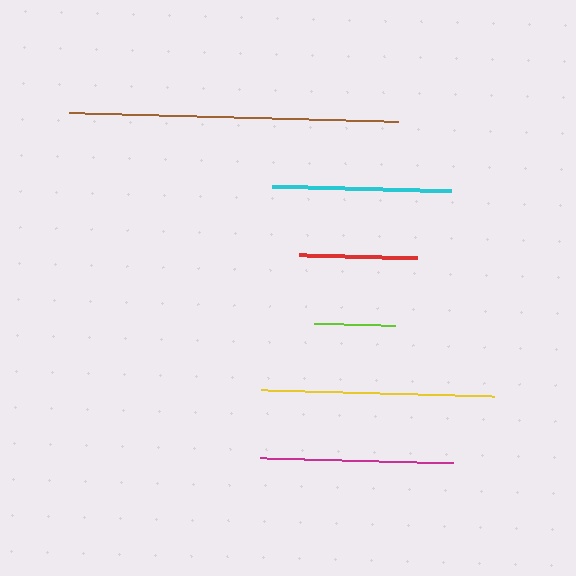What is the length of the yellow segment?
The yellow segment is approximately 234 pixels long.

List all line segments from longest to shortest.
From longest to shortest: brown, yellow, magenta, cyan, red, lime.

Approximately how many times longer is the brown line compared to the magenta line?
The brown line is approximately 1.7 times the length of the magenta line.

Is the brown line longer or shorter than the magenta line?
The brown line is longer than the magenta line.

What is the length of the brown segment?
The brown segment is approximately 329 pixels long.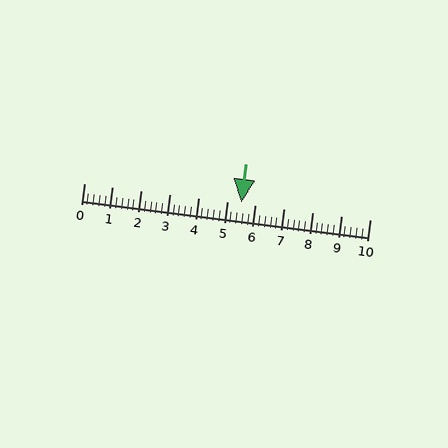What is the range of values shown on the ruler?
The ruler shows values from 0 to 10.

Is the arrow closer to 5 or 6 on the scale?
The arrow is closer to 6.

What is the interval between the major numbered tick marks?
The major tick marks are spaced 1 units apart.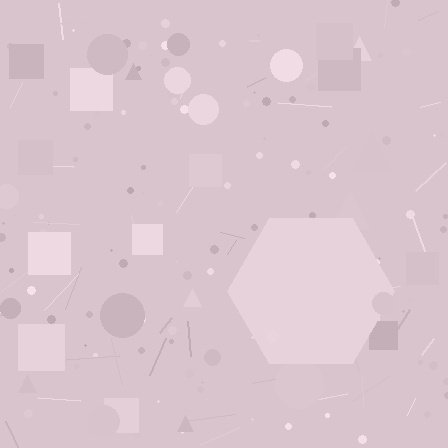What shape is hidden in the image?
A hexagon is hidden in the image.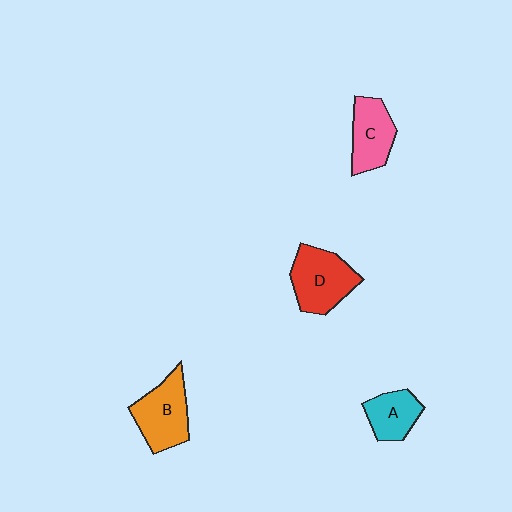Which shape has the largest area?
Shape D (red).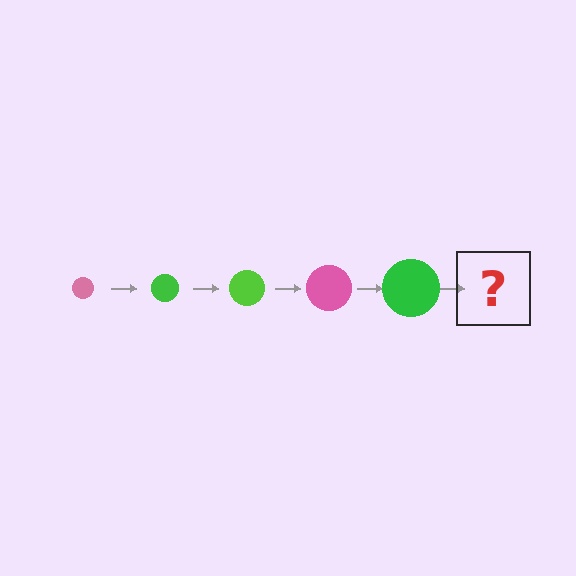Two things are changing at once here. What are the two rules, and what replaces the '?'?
The two rules are that the circle grows larger each step and the color cycles through pink, green, and lime. The '?' should be a lime circle, larger than the previous one.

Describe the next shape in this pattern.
It should be a lime circle, larger than the previous one.